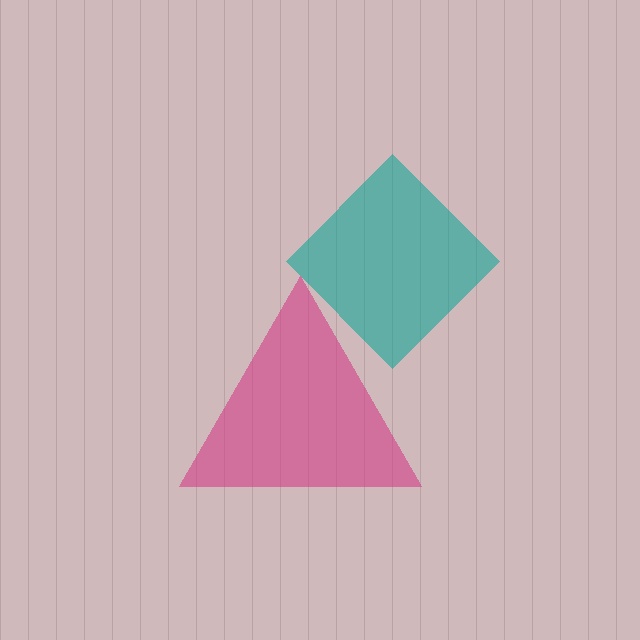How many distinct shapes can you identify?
There are 2 distinct shapes: a magenta triangle, a teal diamond.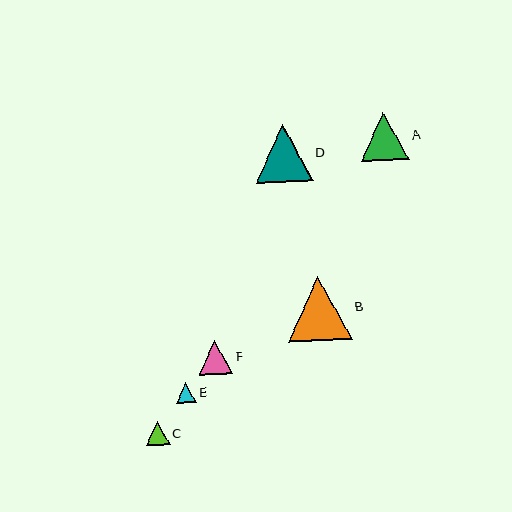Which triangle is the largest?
Triangle B is the largest with a size of approximately 64 pixels.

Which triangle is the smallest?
Triangle E is the smallest with a size of approximately 20 pixels.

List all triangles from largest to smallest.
From largest to smallest: B, D, A, F, C, E.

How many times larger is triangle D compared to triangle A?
Triangle D is approximately 1.2 times the size of triangle A.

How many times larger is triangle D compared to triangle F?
Triangle D is approximately 1.7 times the size of triangle F.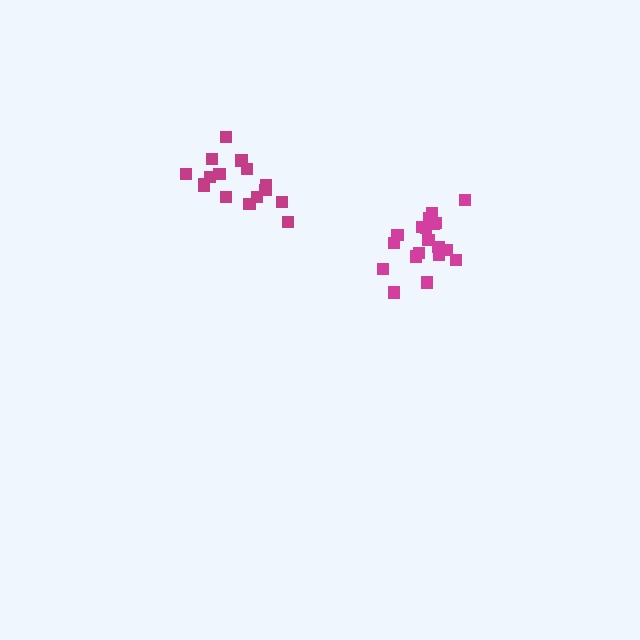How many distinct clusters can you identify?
There are 2 distinct clusters.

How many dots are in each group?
Group 1: 16 dots, Group 2: 19 dots (35 total).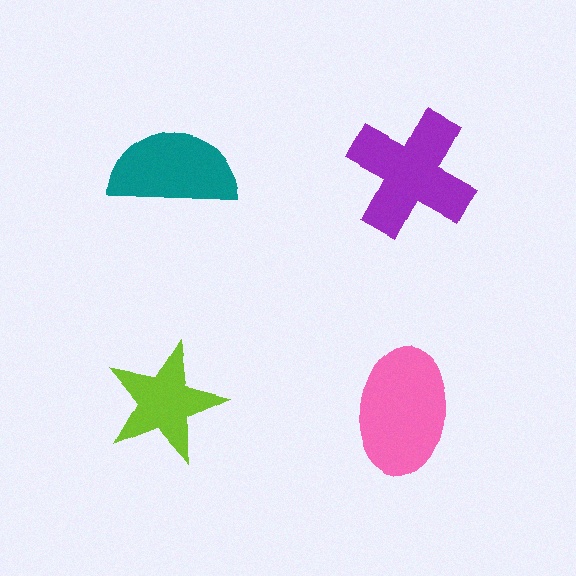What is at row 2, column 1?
A lime star.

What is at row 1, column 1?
A teal semicircle.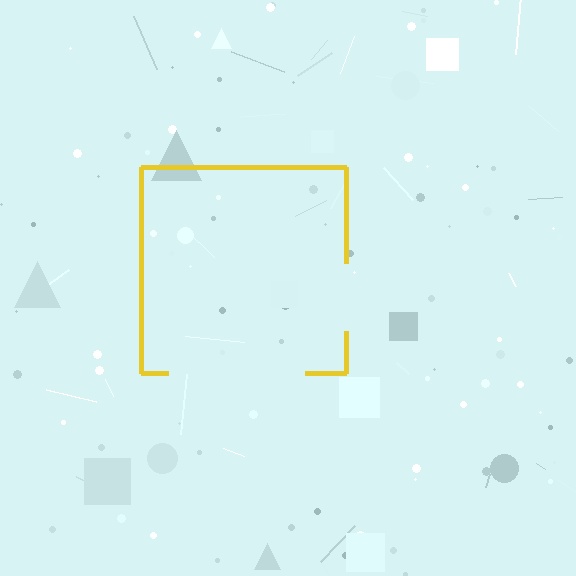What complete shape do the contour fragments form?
The contour fragments form a square.